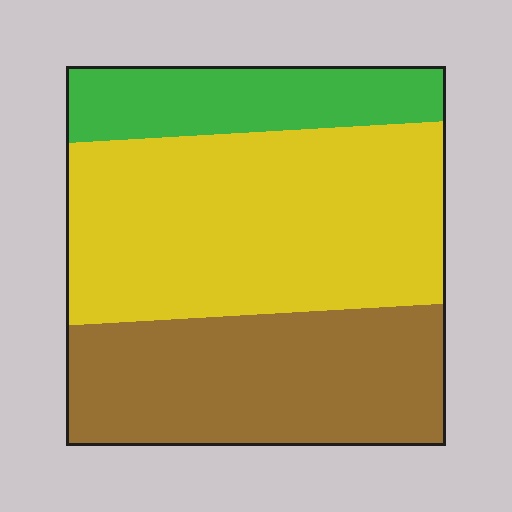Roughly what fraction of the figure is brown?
Brown covers about 35% of the figure.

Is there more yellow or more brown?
Yellow.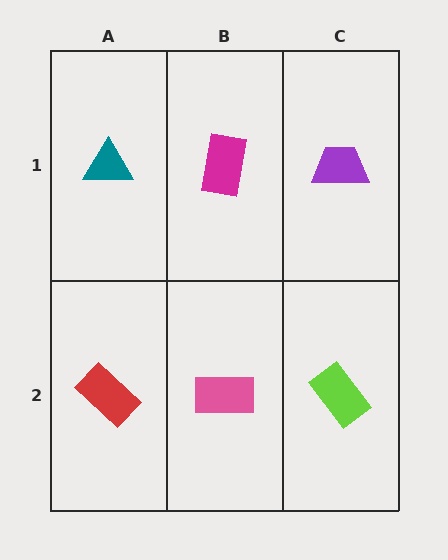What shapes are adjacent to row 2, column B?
A magenta rectangle (row 1, column B), a red rectangle (row 2, column A), a lime rectangle (row 2, column C).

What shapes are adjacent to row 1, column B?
A pink rectangle (row 2, column B), a teal triangle (row 1, column A), a purple trapezoid (row 1, column C).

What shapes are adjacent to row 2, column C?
A purple trapezoid (row 1, column C), a pink rectangle (row 2, column B).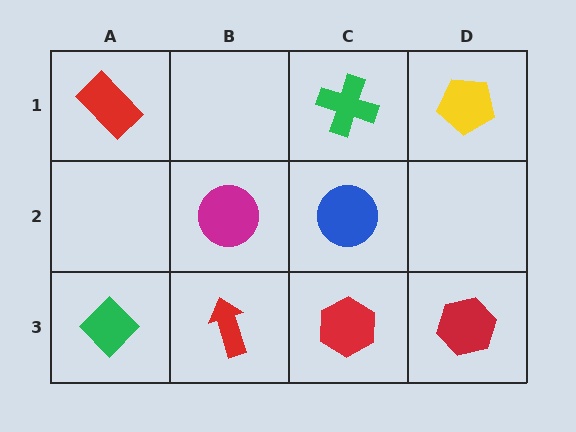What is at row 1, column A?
A red rectangle.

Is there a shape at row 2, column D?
No, that cell is empty.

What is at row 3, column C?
A red hexagon.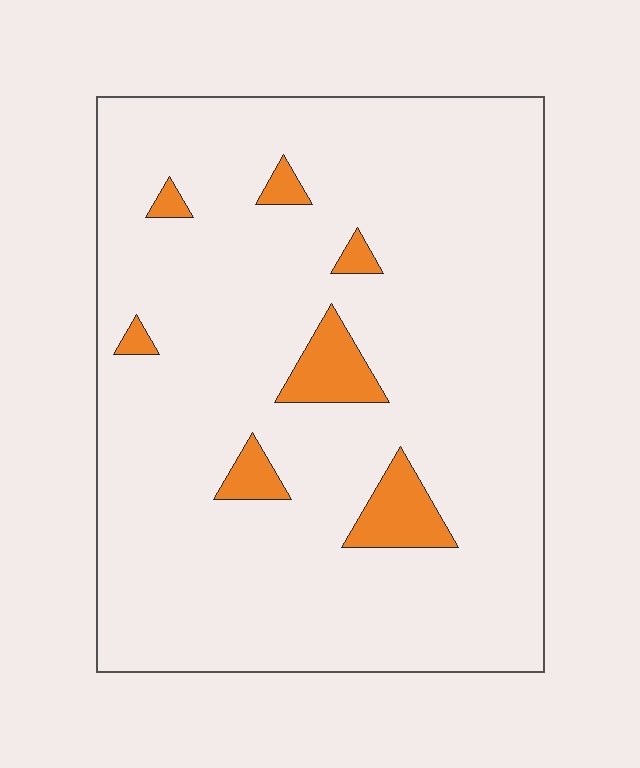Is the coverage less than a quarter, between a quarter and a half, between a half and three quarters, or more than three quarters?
Less than a quarter.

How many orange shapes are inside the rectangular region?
7.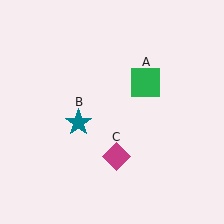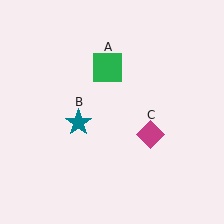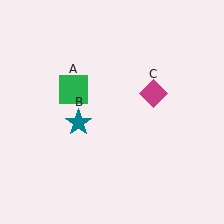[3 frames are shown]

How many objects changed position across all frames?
2 objects changed position: green square (object A), magenta diamond (object C).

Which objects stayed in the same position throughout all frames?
Teal star (object B) remained stationary.